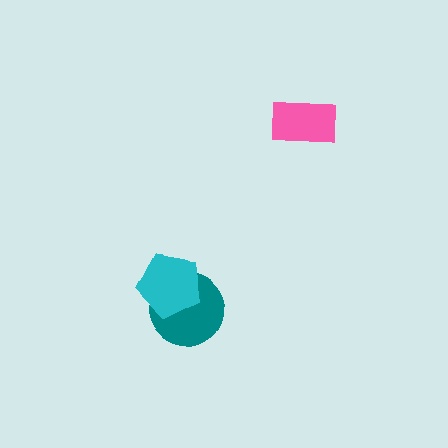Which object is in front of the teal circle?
The cyan pentagon is in front of the teal circle.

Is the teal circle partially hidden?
Yes, it is partially covered by another shape.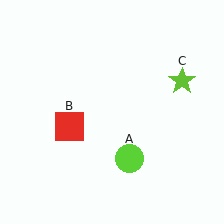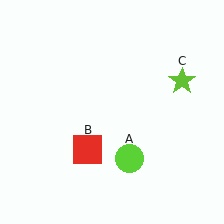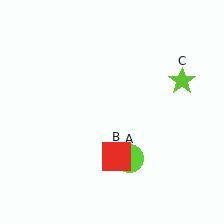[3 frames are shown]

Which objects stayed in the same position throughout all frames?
Lime circle (object A) and lime star (object C) remained stationary.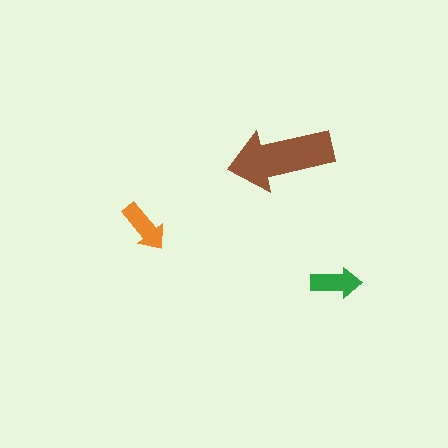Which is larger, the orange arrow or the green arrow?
The orange one.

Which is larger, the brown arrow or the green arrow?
The brown one.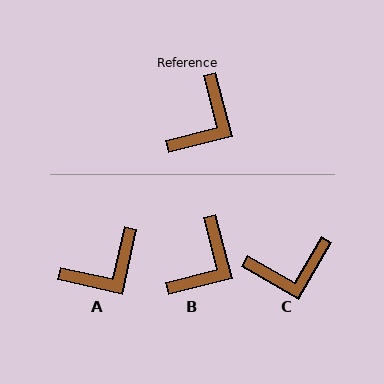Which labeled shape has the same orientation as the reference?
B.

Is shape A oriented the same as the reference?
No, it is off by about 27 degrees.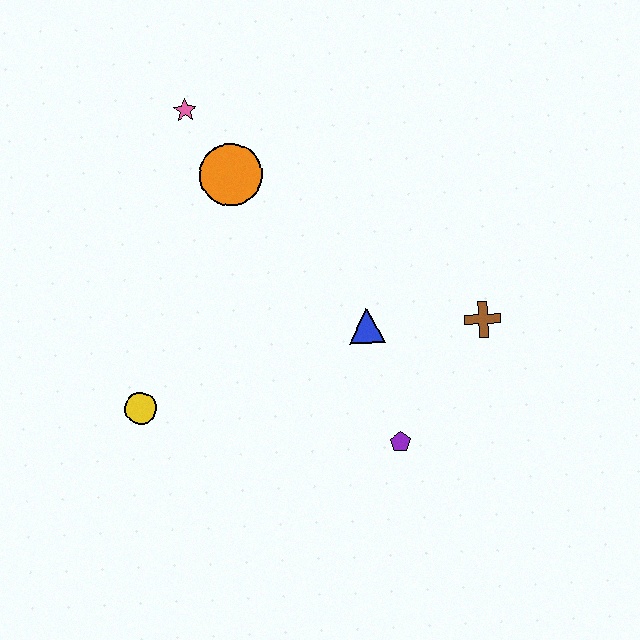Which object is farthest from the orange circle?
The purple pentagon is farthest from the orange circle.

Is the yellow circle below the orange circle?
Yes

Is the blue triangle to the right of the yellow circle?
Yes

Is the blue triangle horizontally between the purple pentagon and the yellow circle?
Yes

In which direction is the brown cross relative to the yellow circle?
The brown cross is to the right of the yellow circle.